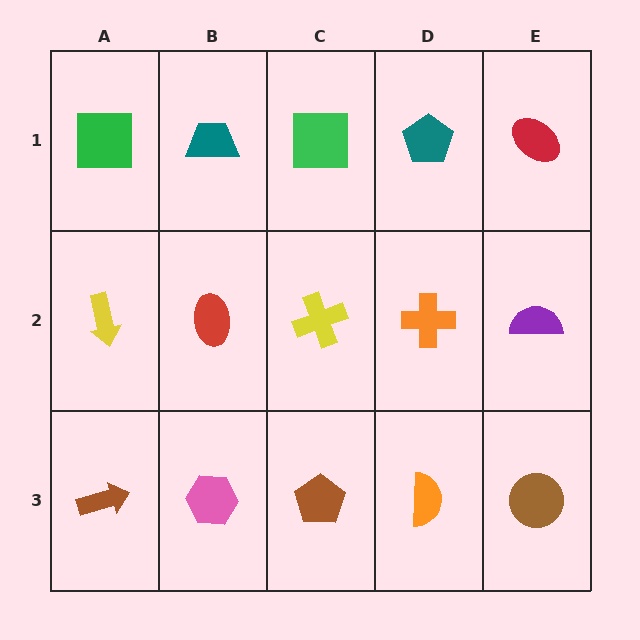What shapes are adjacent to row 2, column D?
A teal pentagon (row 1, column D), an orange semicircle (row 3, column D), a yellow cross (row 2, column C), a purple semicircle (row 2, column E).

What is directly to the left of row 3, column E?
An orange semicircle.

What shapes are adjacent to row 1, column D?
An orange cross (row 2, column D), a green square (row 1, column C), a red ellipse (row 1, column E).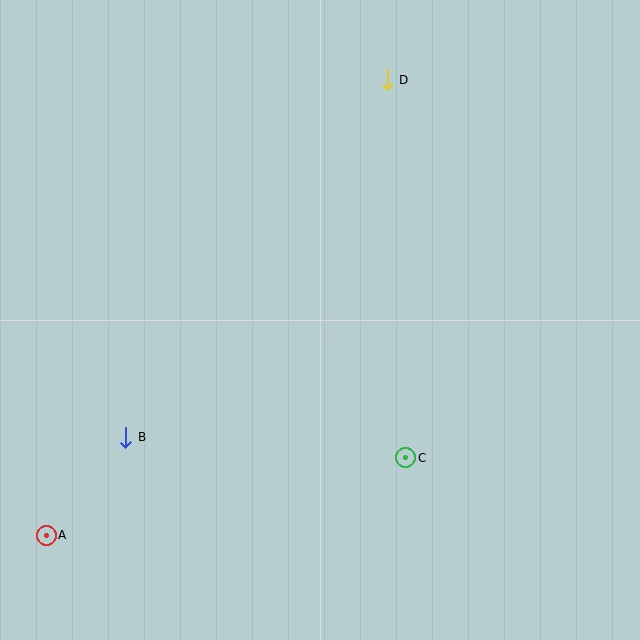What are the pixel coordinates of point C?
Point C is at (406, 458).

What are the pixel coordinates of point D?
Point D is at (387, 80).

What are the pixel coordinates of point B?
Point B is at (126, 437).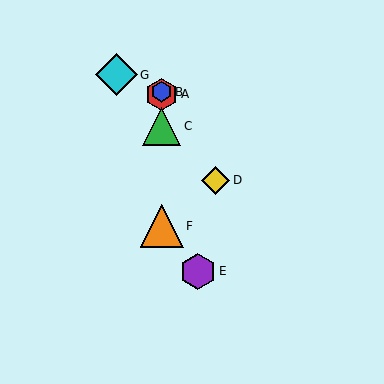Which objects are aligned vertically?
Objects A, B, C, F are aligned vertically.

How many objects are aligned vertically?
4 objects (A, B, C, F) are aligned vertically.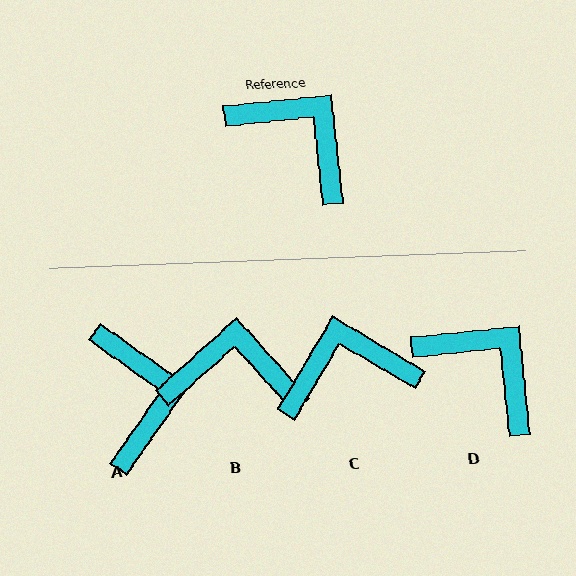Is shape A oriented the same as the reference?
No, it is off by about 41 degrees.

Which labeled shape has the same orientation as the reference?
D.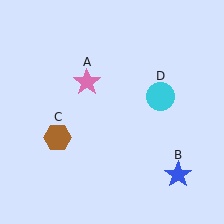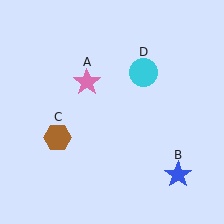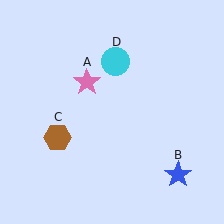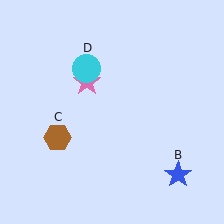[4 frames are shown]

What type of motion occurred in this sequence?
The cyan circle (object D) rotated counterclockwise around the center of the scene.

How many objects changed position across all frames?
1 object changed position: cyan circle (object D).